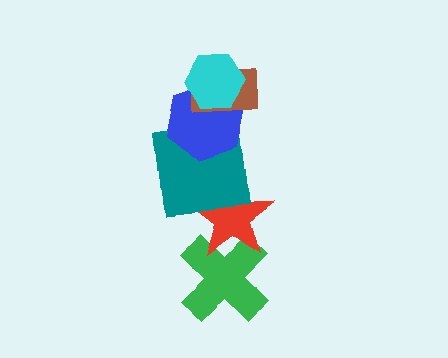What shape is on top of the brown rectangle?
The cyan hexagon is on top of the brown rectangle.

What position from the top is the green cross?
The green cross is 6th from the top.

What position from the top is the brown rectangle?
The brown rectangle is 2nd from the top.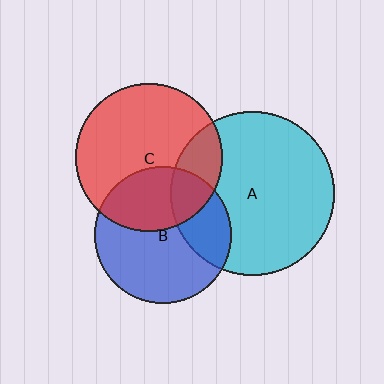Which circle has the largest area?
Circle A (cyan).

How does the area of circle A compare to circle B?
Approximately 1.4 times.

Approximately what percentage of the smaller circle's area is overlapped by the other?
Approximately 30%.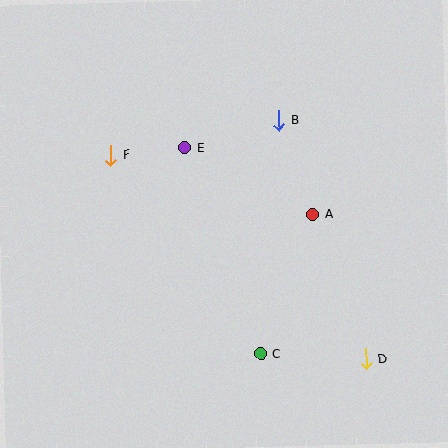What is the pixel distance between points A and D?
The distance between A and D is 155 pixels.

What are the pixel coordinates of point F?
Point F is at (111, 155).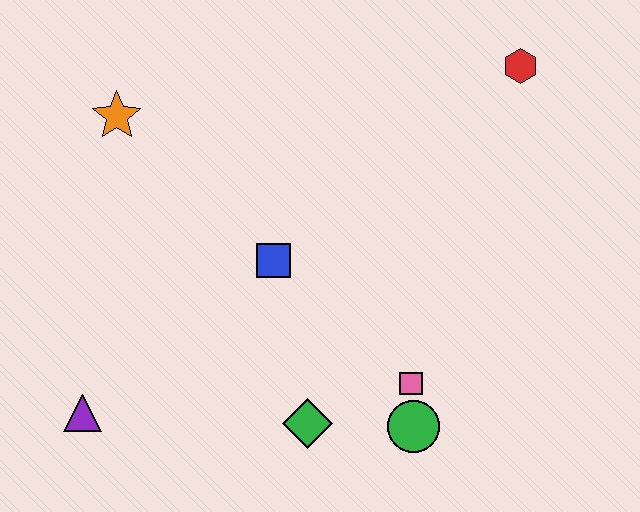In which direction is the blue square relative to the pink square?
The blue square is to the left of the pink square.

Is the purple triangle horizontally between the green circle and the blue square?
No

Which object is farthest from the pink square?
The orange star is farthest from the pink square.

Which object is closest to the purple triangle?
The green diamond is closest to the purple triangle.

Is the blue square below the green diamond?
No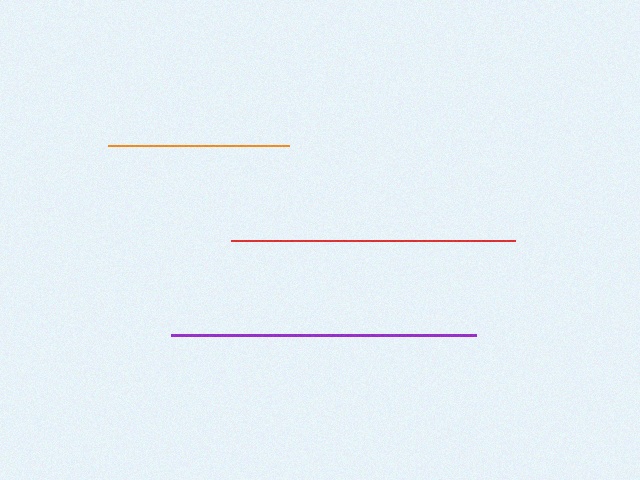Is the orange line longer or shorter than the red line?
The red line is longer than the orange line.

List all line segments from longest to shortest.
From longest to shortest: purple, red, orange.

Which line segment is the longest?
The purple line is the longest at approximately 305 pixels.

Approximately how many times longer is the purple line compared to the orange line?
The purple line is approximately 1.7 times the length of the orange line.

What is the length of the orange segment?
The orange segment is approximately 181 pixels long.